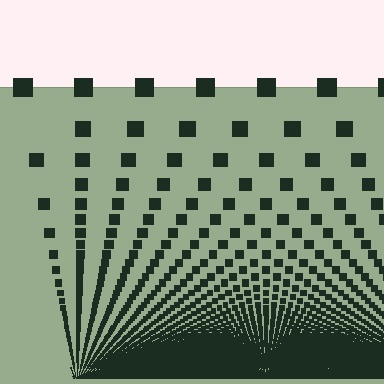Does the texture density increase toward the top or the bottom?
Density increases toward the bottom.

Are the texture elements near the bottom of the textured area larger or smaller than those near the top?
Smaller. The gradient is inverted — elements near the bottom are smaller and denser.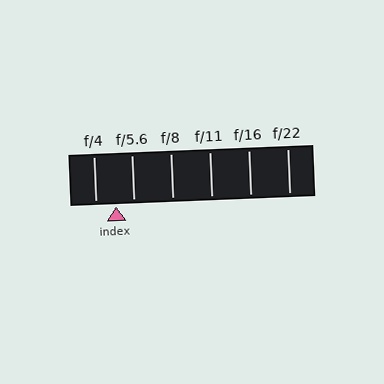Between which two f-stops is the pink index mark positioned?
The index mark is between f/4 and f/5.6.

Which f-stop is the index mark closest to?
The index mark is closest to f/5.6.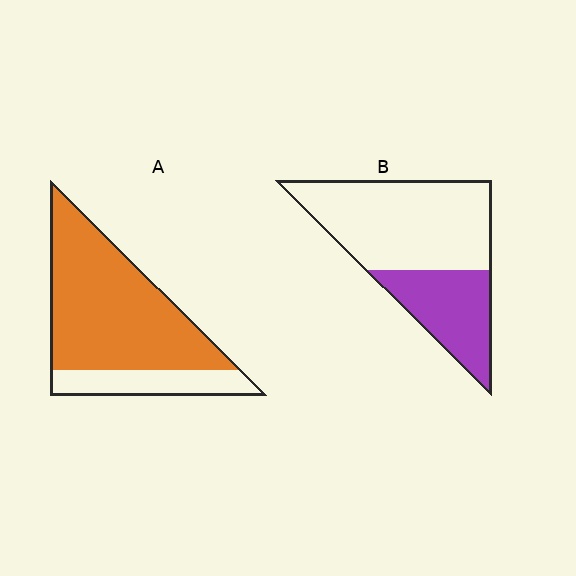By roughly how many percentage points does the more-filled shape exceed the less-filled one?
By roughly 45 percentage points (A over B).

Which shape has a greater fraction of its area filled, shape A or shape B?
Shape A.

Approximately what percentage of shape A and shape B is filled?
A is approximately 75% and B is approximately 35%.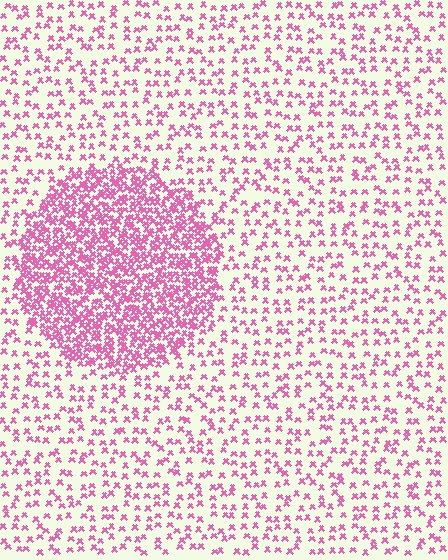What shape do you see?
I see a circle.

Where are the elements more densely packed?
The elements are more densely packed inside the circle boundary.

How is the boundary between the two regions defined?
The boundary is defined by a change in element density (approximately 2.8x ratio). All elements are the same color, size, and shape.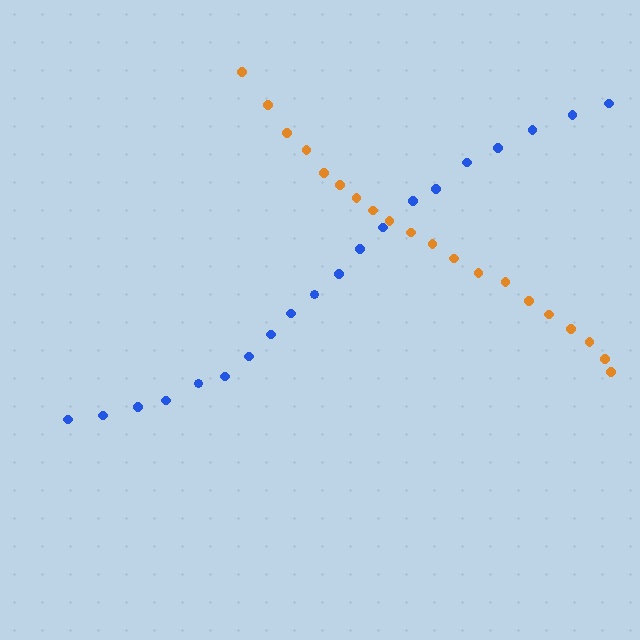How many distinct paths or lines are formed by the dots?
There are 2 distinct paths.